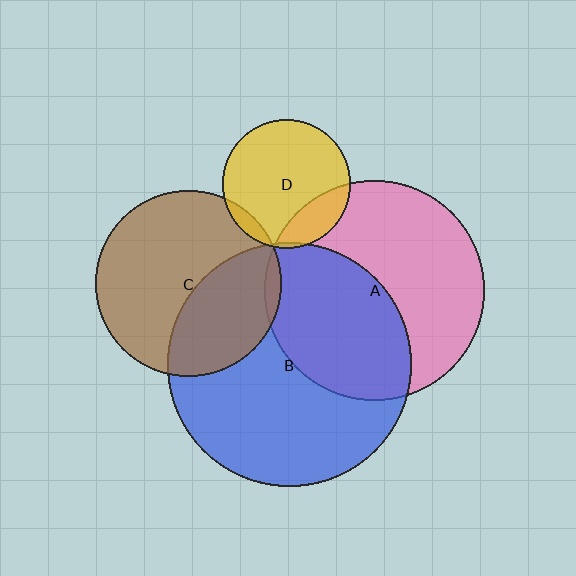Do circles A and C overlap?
Yes.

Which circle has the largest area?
Circle B (blue).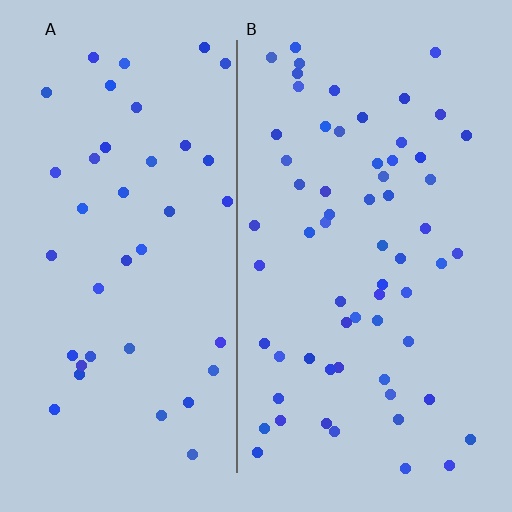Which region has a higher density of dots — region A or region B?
B (the right).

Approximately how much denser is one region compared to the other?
Approximately 1.6× — region B over region A.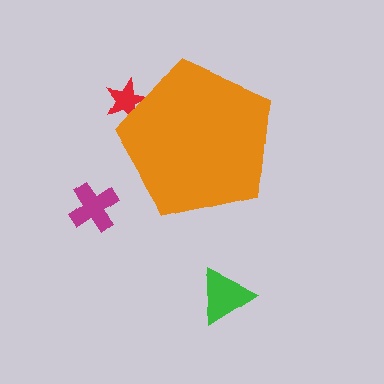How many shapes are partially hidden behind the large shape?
1 shape is partially hidden.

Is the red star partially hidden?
Yes, the red star is partially hidden behind the orange pentagon.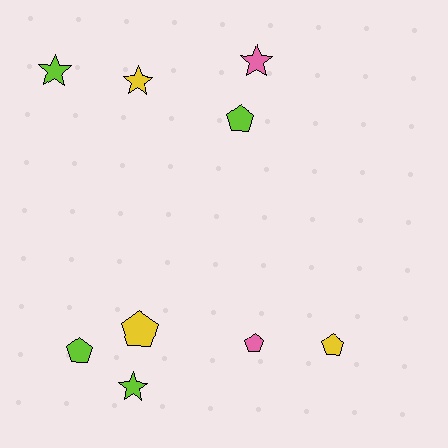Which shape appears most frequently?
Pentagon, with 5 objects.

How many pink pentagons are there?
There is 1 pink pentagon.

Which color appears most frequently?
Lime, with 4 objects.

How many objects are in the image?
There are 9 objects.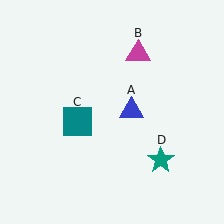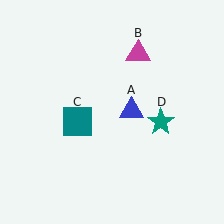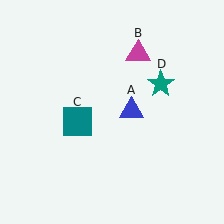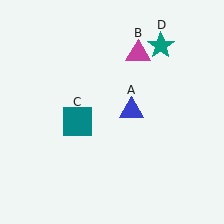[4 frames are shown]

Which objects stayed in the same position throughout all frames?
Blue triangle (object A) and magenta triangle (object B) and teal square (object C) remained stationary.